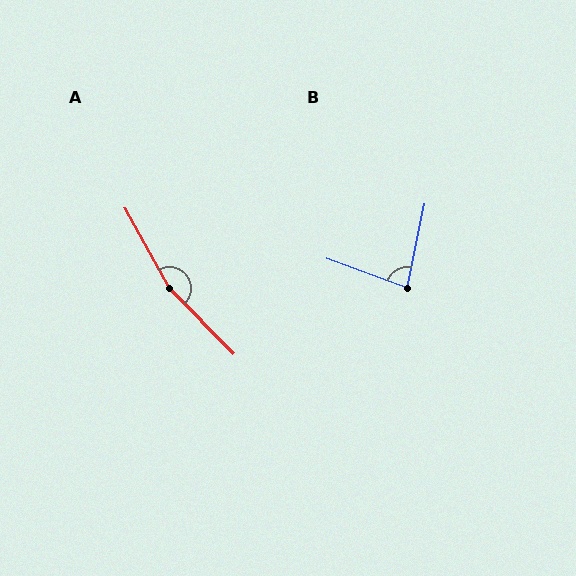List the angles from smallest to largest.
B (82°), A (165°).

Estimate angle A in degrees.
Approximately 165 degrees.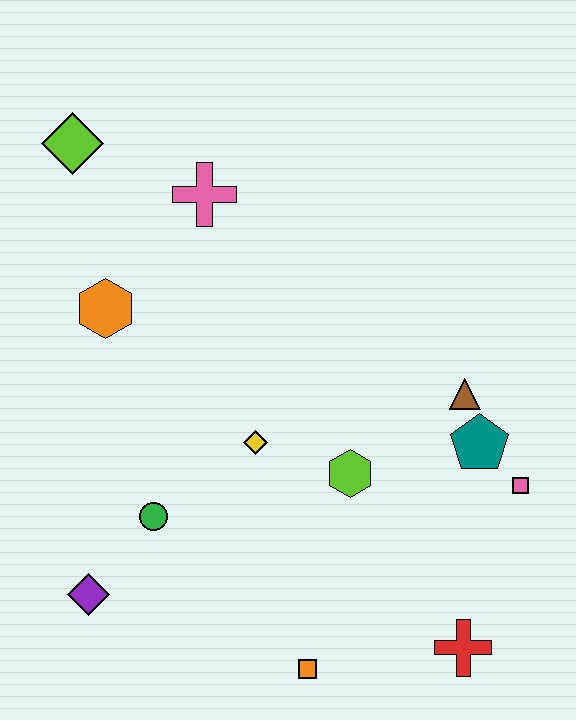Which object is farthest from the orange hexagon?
The red cross is farthest from the orange hexagon.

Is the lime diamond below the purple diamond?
No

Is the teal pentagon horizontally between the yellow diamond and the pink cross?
No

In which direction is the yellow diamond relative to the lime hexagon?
The yellow diamond is to the left of the lime hexagon.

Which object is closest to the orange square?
The red cross is closest to the orange square.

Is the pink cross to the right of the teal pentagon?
No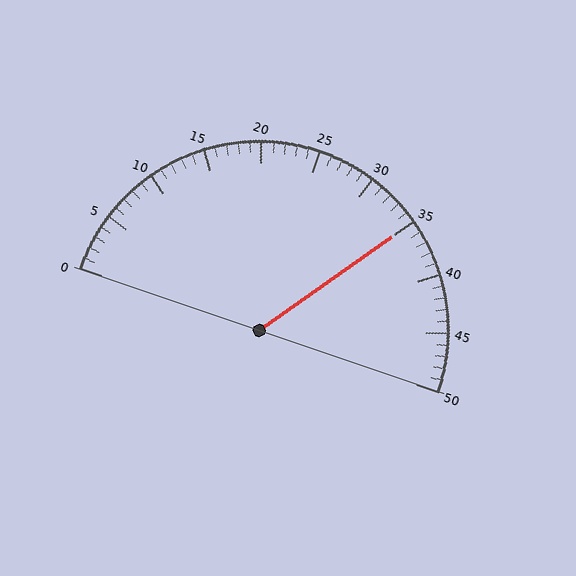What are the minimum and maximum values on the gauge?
The gauge ranges from 0 to 50.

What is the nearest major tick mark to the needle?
The nearest major tick mark is 35.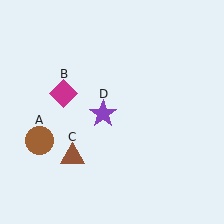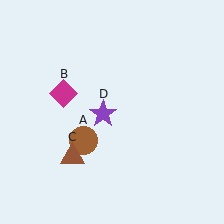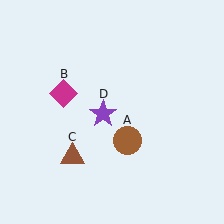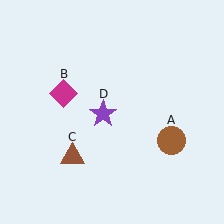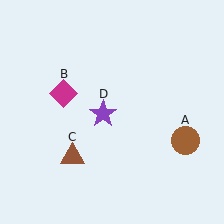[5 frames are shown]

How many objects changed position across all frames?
1 object changed position: brown circle (object A).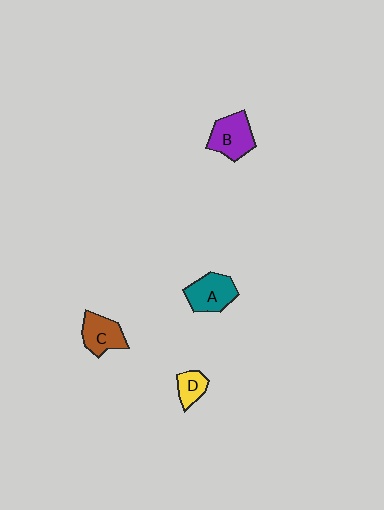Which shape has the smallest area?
Shape D (yellow).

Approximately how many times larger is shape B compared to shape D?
Approximately 1.8 times.